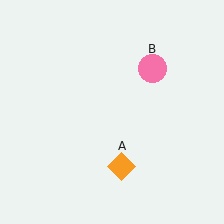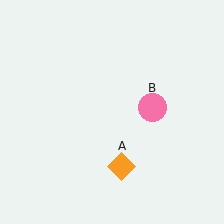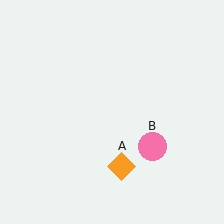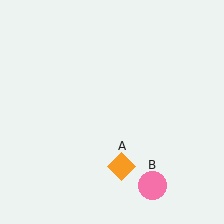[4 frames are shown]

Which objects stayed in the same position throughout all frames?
Orange diamond (object A) remained stationary.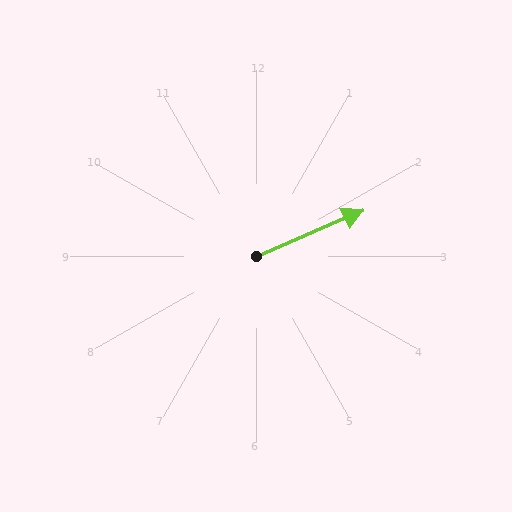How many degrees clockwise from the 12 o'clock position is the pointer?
Approximately 67 degrees.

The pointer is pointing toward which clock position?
Roughly 2 o'clock.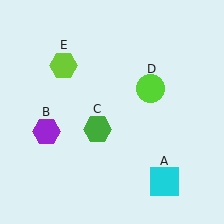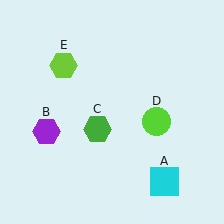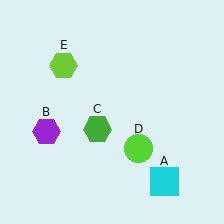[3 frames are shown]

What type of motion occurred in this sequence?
The lime circle (object D) rotated clockwise around the center of the scene.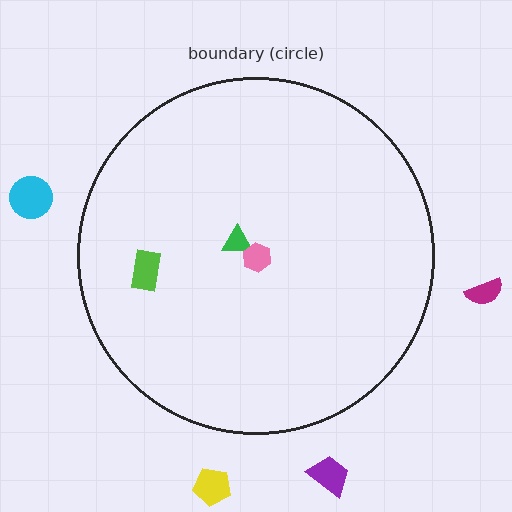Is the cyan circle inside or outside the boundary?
Outside.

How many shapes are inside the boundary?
3 inside, 4 outside.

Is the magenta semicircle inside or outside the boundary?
Outside.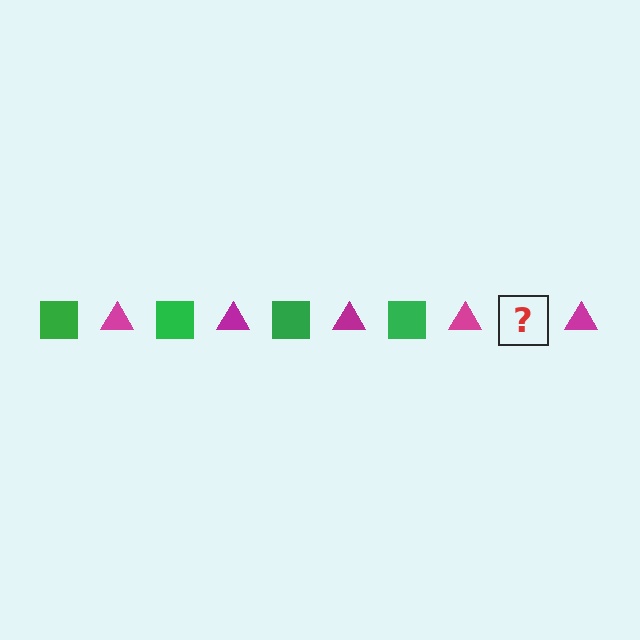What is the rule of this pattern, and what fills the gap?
The rule is that the pattern alternates between green square and magenta triangle. The gap should be filled with a green square.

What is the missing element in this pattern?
The missing element is a green square.